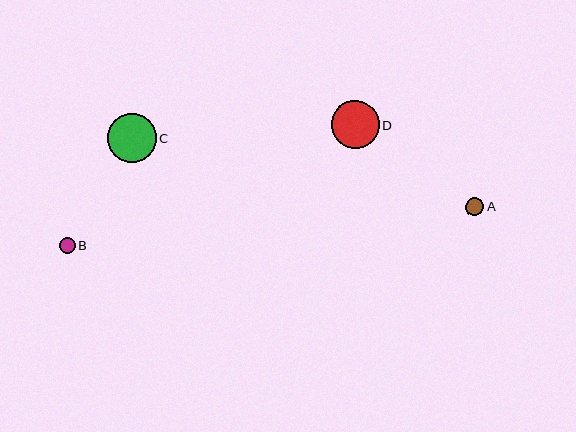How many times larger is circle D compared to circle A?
Circle D is approximately 2.7 times the size of circle A.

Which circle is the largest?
Circle C is the largest with a size of approximately 49 pixels.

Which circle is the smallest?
Circle B is the smallest with a size of approximately 15 pixels.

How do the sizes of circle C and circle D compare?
Circle C and circle D are approximately the same size.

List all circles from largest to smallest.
From largest to smallest: C, D, A, B.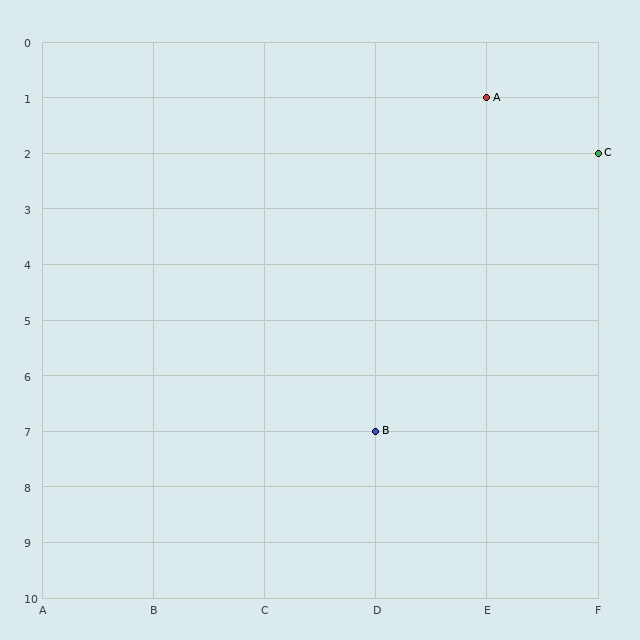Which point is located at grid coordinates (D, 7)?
Point B is at (D, 7).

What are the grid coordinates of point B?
Point B is at grid coordinates (D, 7).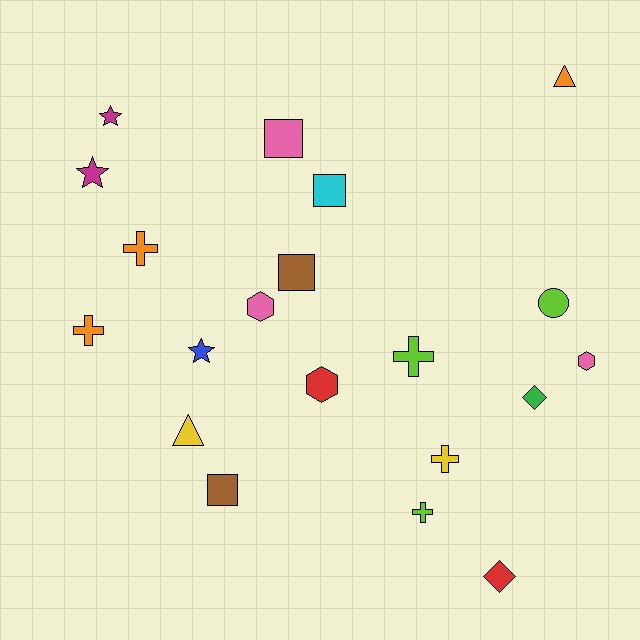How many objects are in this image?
There are 20 objects.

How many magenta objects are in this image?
There are 2 magenta objects.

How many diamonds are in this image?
There are 2 diamonds.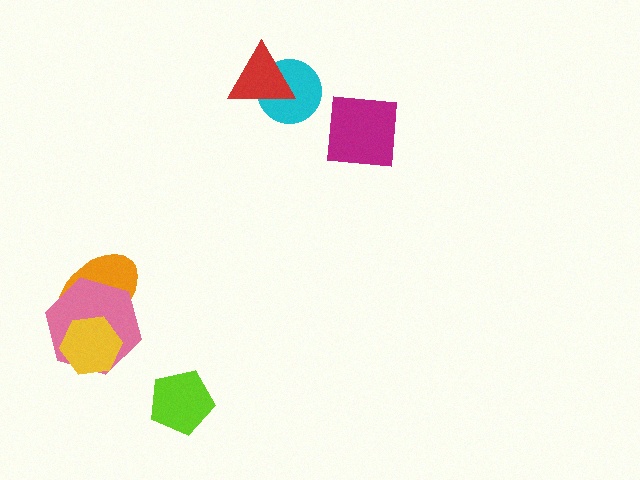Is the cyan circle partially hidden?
Yes, it is partially covered by another shape.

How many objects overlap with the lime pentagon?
0 objects overlap with the lime pentagon.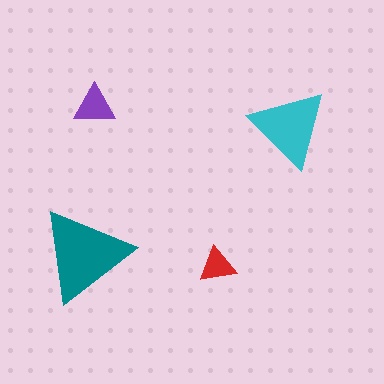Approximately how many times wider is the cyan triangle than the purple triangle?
About 2 times wider.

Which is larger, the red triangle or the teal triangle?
The teal one.